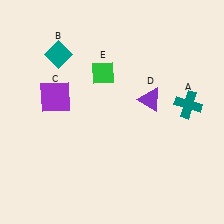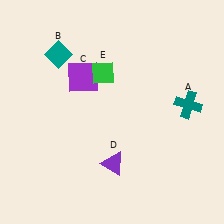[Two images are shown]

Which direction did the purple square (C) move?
The purple square (C) moved right.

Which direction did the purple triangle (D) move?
The purple triangle (D) moved down.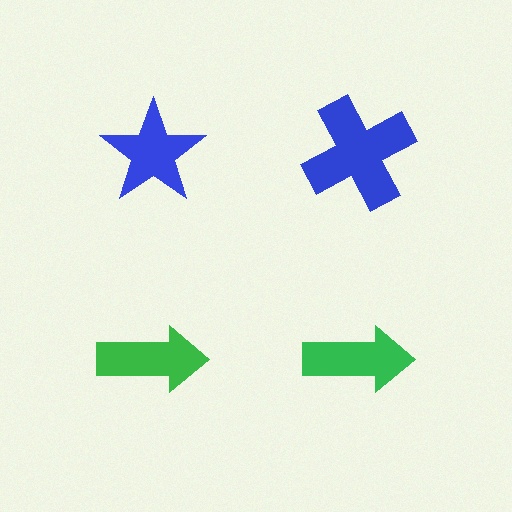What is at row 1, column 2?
A blue cross.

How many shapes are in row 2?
2 shapes.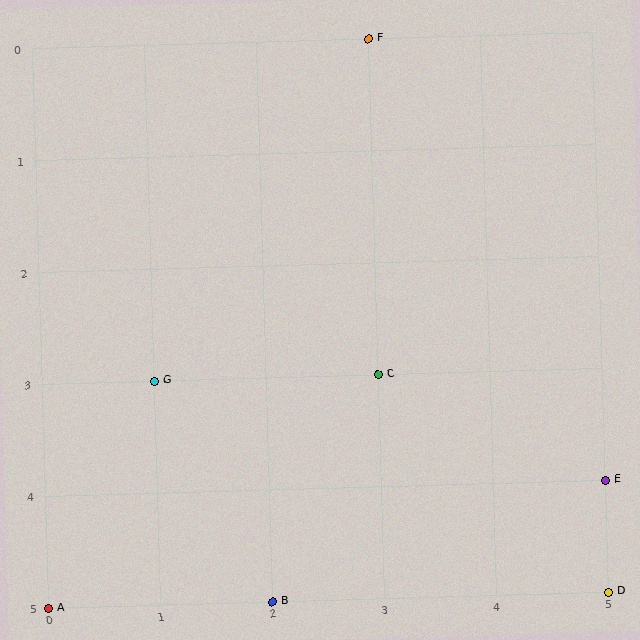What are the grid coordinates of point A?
Point A is at grid coordinates (0, 5).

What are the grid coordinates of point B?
Point B is at grid coordinates (2, 5).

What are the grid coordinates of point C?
Point C is at grid coordinates (3, 3).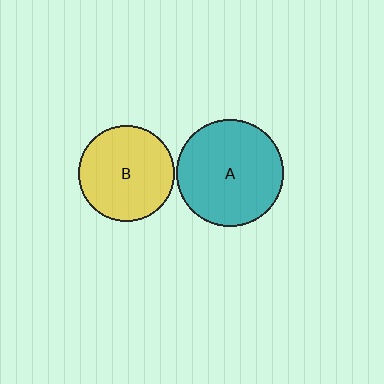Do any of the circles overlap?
No, none of the circles overlap.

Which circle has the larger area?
Circle A (teal).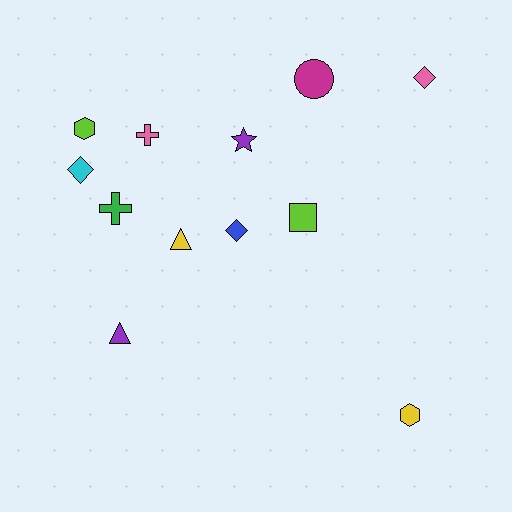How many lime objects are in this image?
There are 2 lime objects.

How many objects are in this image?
There are 12 objects.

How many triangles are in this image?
There are 2 triangles.